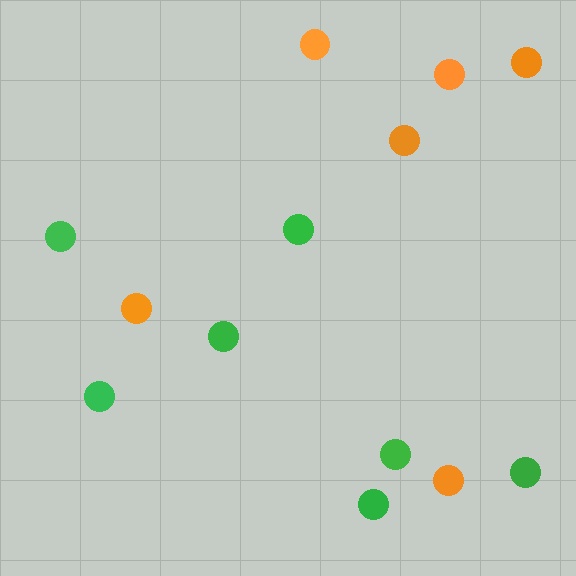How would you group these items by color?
There are 2 groups: one group of green circles (7) and one group of orange circles (6).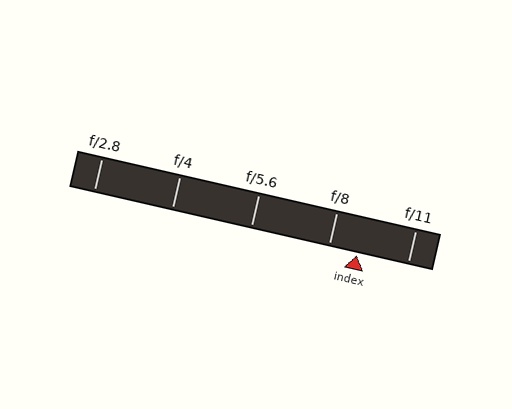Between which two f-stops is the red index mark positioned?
The index mark is between f/8 and f/11.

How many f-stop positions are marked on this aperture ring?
There are 5 f-stop positions marked.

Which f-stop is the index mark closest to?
The index mark is closest to f/8.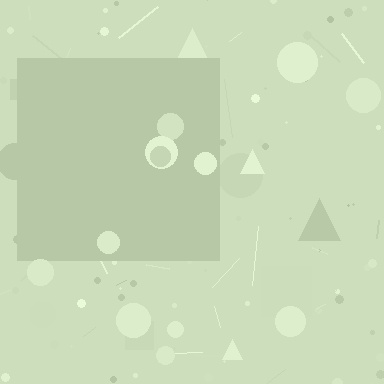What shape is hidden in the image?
A square is hidden in the image.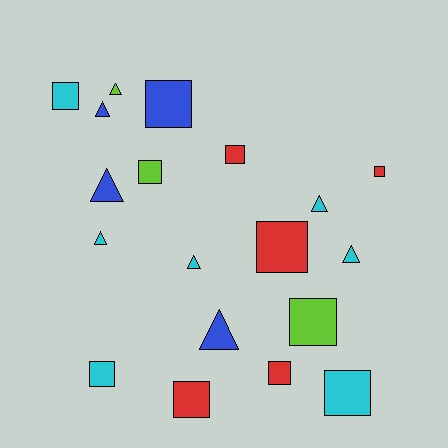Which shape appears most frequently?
Square, with 11 objects.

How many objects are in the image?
There are 19 objects.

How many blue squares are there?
There is 1 blue square.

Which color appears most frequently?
Cyan, with 7 objects.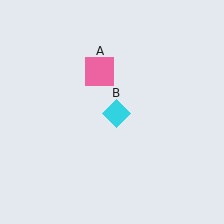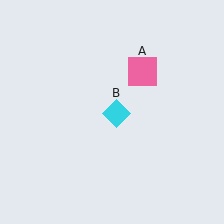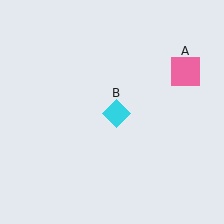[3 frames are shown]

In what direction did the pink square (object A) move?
The pink square (object A) moved right.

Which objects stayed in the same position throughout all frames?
Cyan diamond (object B) remained stationary.